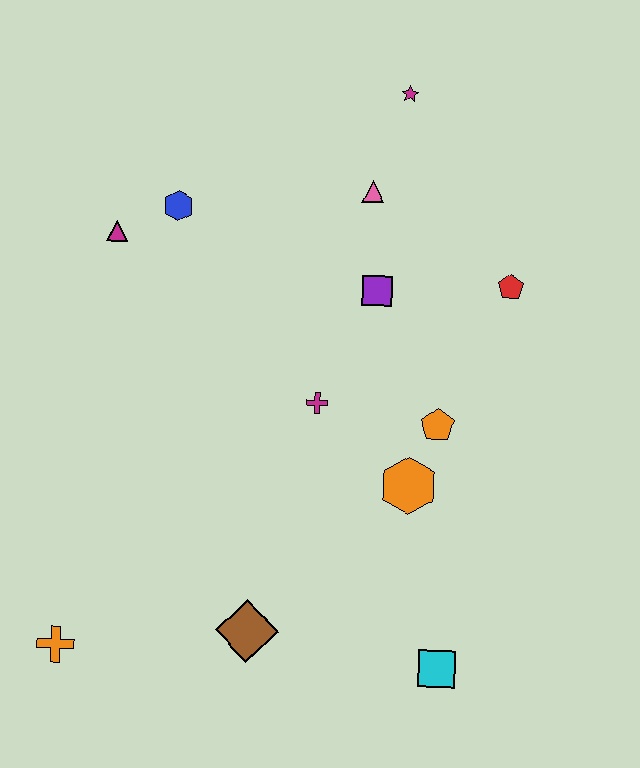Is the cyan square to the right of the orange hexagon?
Yes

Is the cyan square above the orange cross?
No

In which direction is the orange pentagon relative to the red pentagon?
The orange pentagon is below the red pentagon.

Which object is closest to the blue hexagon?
The magenta triangle is closest to the blue hexagon.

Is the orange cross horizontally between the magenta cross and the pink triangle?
No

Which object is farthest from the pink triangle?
The orange cross is farthest from the pink triangle.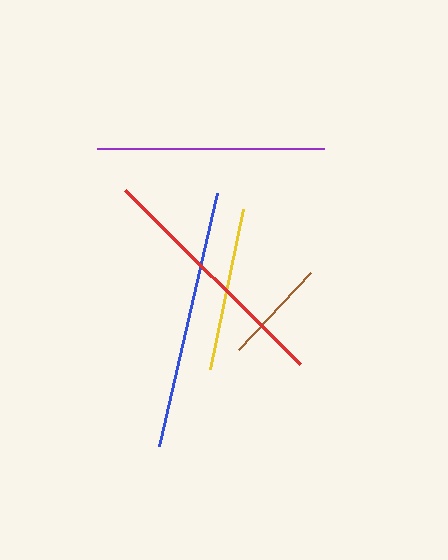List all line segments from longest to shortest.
From longest to shortest: blue, red, purple, yellow, brown.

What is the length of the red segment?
The red segment is approximately 247 pixels long.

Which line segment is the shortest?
The brown line is the shortest at approximately 106 pixels.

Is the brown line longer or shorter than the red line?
The red line is longer than the brown line.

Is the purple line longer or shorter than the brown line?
The purple line is longer than the brown line.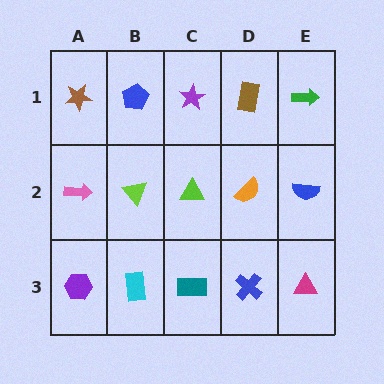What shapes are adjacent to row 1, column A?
A pink arrow (row 2, column A), a blue pentagon (row 1, column B).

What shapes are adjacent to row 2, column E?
A green arrow (row 1, column E), a magenta triangle (row 3, column E), an orange semicircle (row 2, column D).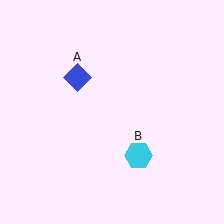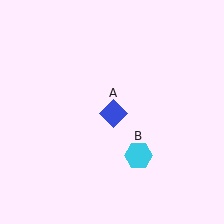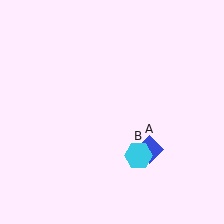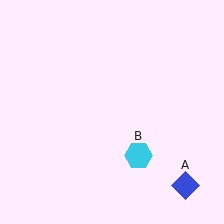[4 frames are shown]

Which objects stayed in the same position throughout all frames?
Cyan hexagon (object B) remained stationary.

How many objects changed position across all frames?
1 object changed position: blue diamond (object A).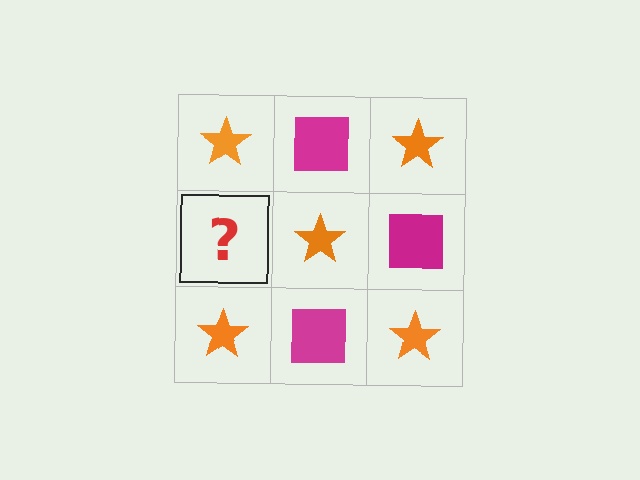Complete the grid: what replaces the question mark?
The question mark should be replaced with a magenta square.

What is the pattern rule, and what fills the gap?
The rule is that it alternates orange star and magenta square in a checkerboard pattern. The gap should be filled with a magenta square.